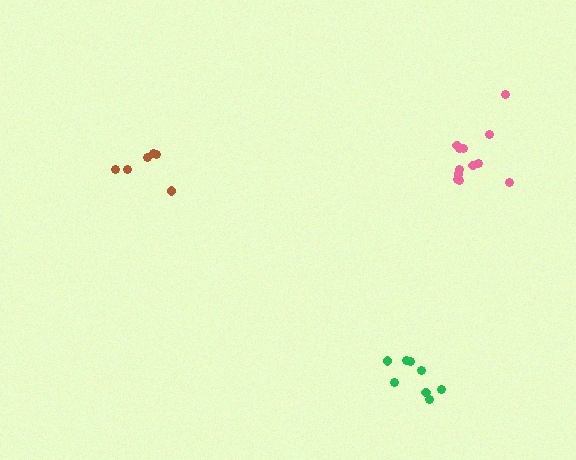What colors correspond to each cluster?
The clusters are colored: brown, pink, green.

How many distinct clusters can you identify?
There are 3 distinct clusters.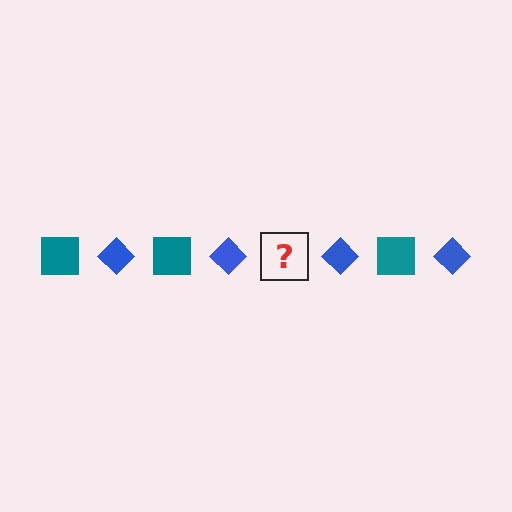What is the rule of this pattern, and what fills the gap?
The rule is that the pattern alternates between teal square and blue diamond. The gap should be filled with a teal square.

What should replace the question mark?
The question mark should be replaced with a teal square.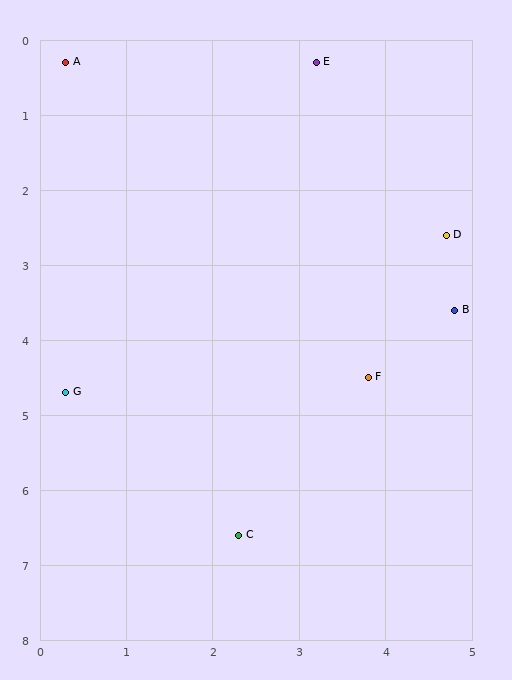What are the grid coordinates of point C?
Point C is at approximately (2.3, 6.6).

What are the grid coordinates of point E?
Point E is at approximately (3.2, 0.3).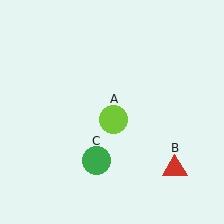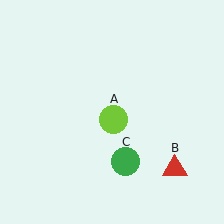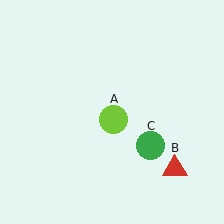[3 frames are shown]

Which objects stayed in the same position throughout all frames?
Lime circle (object A) and red triangle (object B) remained stationary.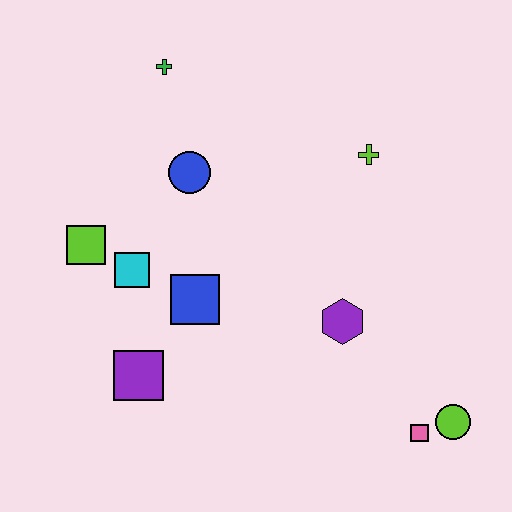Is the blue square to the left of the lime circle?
Yes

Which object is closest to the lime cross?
The purple hexagon is closest to the lime cross.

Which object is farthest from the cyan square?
The lime circle is farthest from the cyan square.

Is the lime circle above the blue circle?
No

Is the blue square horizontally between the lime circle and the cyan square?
Yes